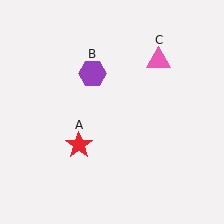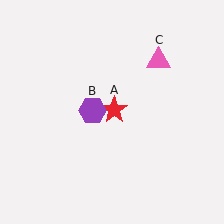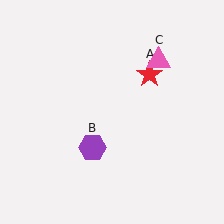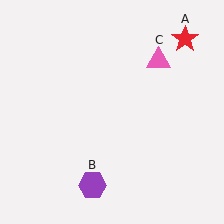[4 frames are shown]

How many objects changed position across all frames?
2 objects changed position: red star (object A), purple hexagon (object B).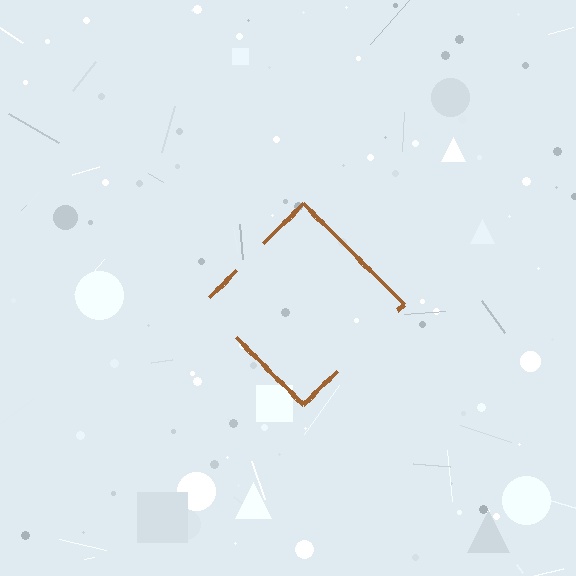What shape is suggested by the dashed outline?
The dashed outline suggests a diamond.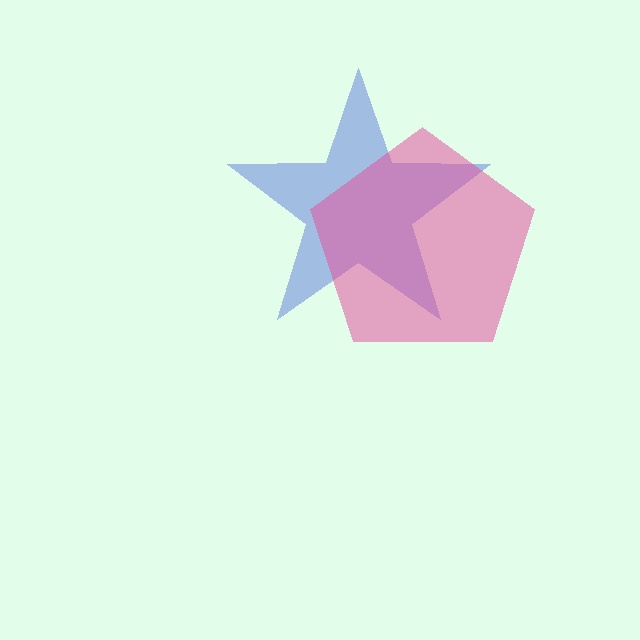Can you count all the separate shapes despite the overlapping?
Yes, there are 2 separate shapes.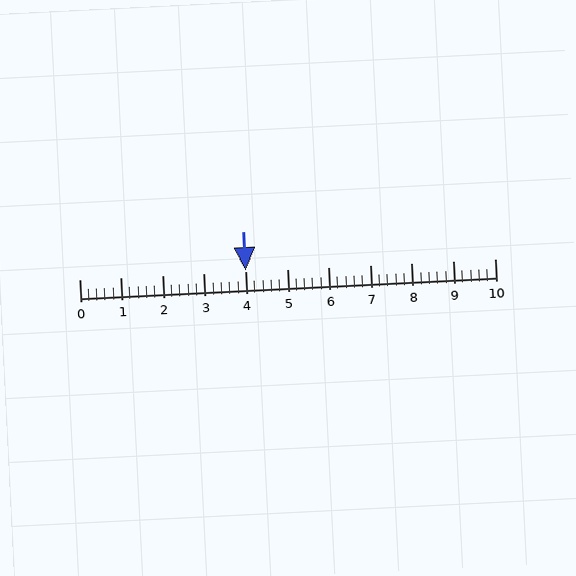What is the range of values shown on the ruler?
The ruler shows values from 0 to 10.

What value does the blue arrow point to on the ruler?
The blue arrow points to approximately 4.0.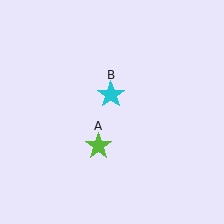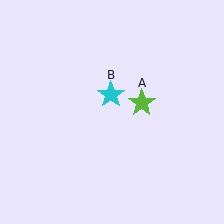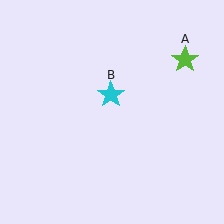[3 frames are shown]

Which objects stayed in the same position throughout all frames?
Cyan star (object B) remained stationary.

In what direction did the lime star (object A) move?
The lime star (object A) moved up and to the right.